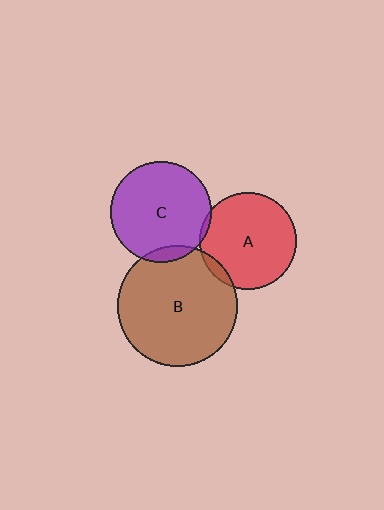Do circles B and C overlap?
Yes.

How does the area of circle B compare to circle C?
Approximately 1.4 times.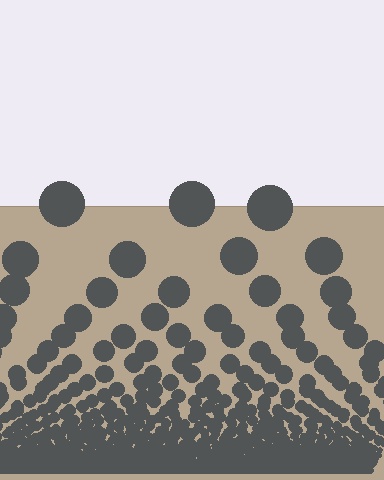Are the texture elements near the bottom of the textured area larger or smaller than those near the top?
Smaller. The gradient is inverted — elements near the bottom are smaller and denser.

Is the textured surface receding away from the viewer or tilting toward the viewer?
The surface appears to tilt toward the viewer. Texture elements get larger and sparser toward the top.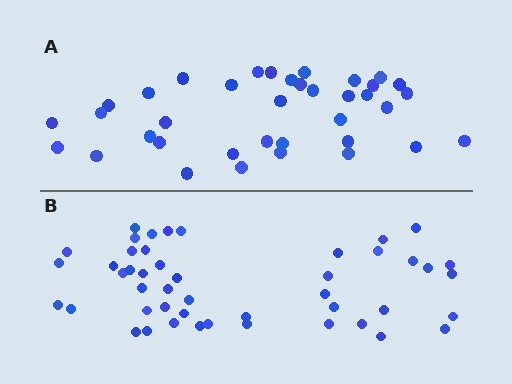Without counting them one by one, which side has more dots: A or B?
Region B (the bottom region) has more dots.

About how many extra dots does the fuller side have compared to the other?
Region B has roughly 10 or so more dots than region A.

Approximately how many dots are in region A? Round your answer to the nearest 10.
About 40 dots. (The exact count is 37, which rounds to 40.)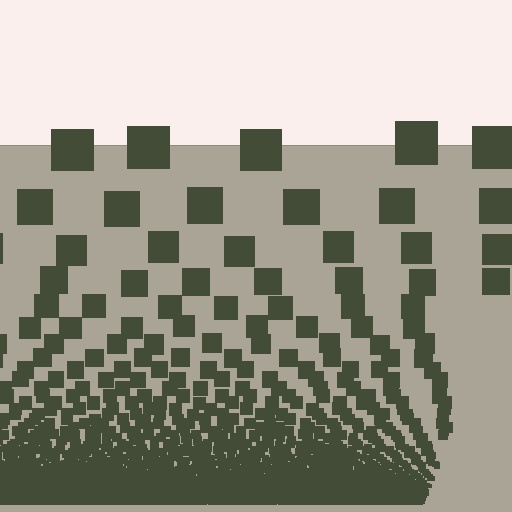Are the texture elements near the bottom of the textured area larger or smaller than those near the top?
Smaller. The gradient is inverted — elements near the bottom are smaller and denser.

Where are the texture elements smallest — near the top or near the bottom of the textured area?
Near the bottom.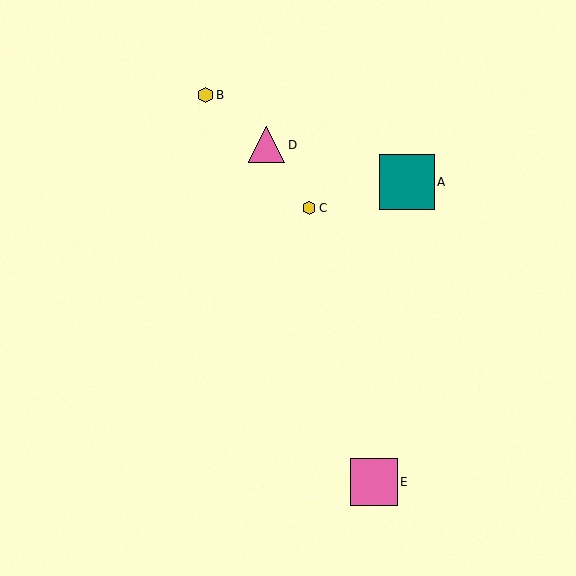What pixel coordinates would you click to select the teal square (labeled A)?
Click at (407, 182) to select the teal square A.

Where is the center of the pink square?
The center of the pink square is at (374, 482).